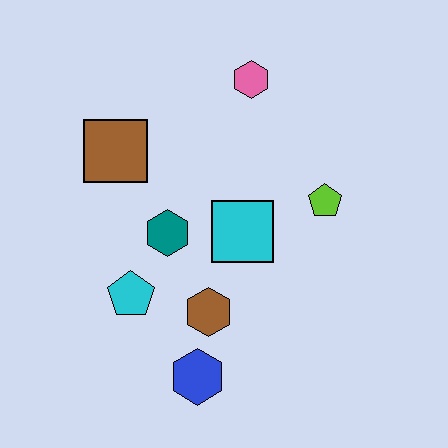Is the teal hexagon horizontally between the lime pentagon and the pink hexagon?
No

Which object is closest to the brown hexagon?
The blue hexagon is closest to the brown hexagon.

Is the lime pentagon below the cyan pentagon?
No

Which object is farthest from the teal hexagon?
The pink hexagon is farthest from the teal hexagon.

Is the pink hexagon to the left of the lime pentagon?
Yes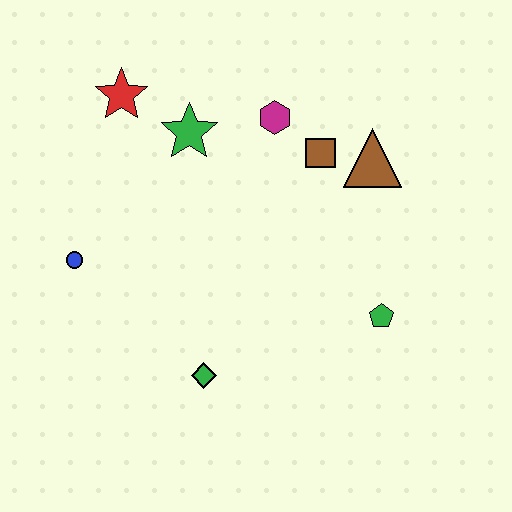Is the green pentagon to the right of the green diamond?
Yes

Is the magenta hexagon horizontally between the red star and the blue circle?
No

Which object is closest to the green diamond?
The blue circle is closest to the green diamond.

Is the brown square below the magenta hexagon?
Yes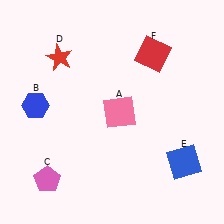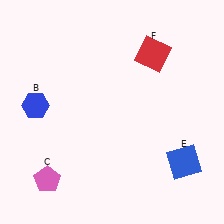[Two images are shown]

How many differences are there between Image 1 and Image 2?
There are 2 differences between the two images.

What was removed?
The pink square (A), the red star (D) were removed in Image 2.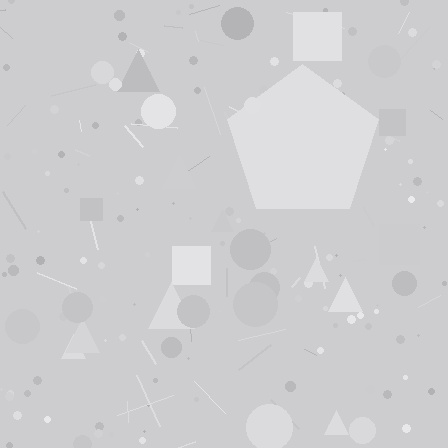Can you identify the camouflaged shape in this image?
The camouflaged shape is a pentagon.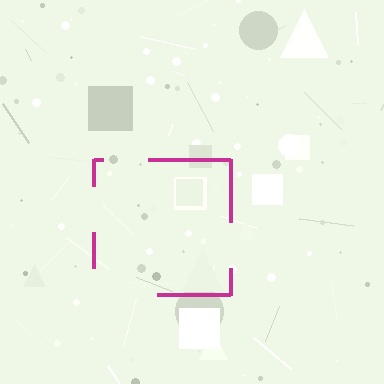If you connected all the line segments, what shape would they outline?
They would outline a square.